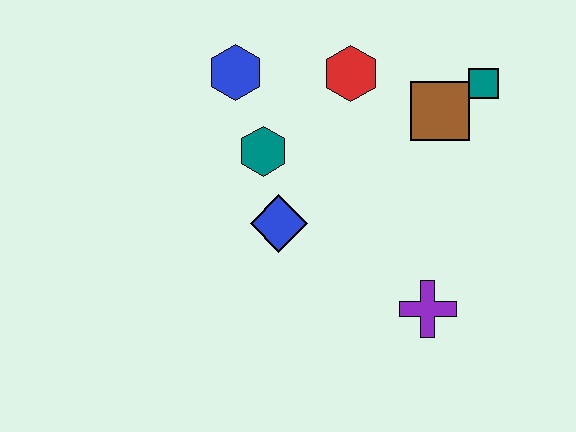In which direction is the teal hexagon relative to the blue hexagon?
The teal hexagon is below the blue hexagon.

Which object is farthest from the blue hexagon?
The purple cross is farthest from the blue hexagon.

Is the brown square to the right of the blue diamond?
Yes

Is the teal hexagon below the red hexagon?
Yes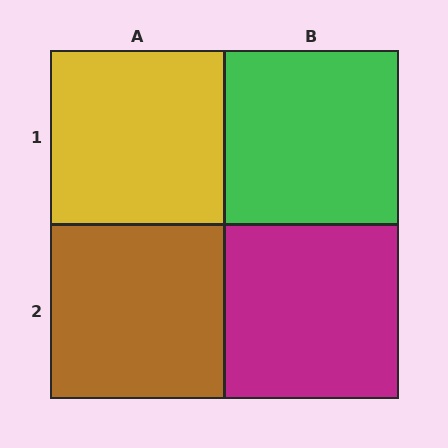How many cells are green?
1 cell is green.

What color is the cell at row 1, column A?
Yellow.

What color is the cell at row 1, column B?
Green.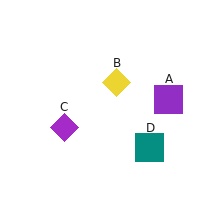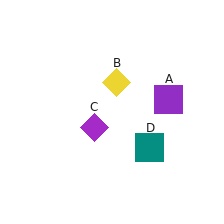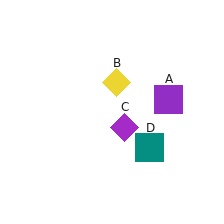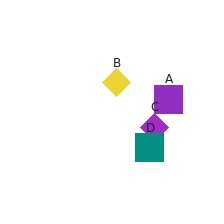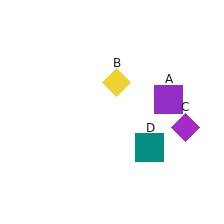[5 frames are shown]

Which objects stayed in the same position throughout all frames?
Purple square (object A) and yellow diamond (object B) and teal square (object D) remained stationary.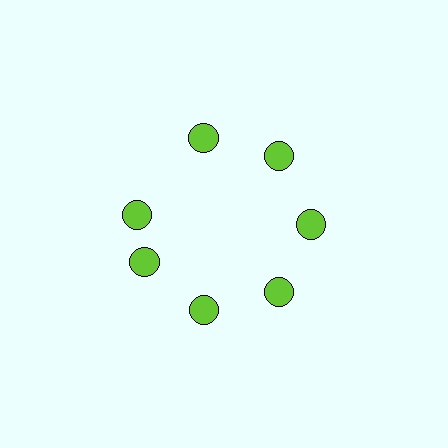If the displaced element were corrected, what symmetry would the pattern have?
It would have 7-fold rotational symmetry — the pattern would map onto itself every 51 degrees.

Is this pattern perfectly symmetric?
No. The 7 lime circles are arranged in a ring, but one element near the 10 o'clock position is rotated out of alignment along the ring, breaking the 7-fold rotational symmetry.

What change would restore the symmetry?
The symmetry would be restored by rotating it back into even spacing with its neighbors so that all 7 circles sit at equal angles and equal distance from the center.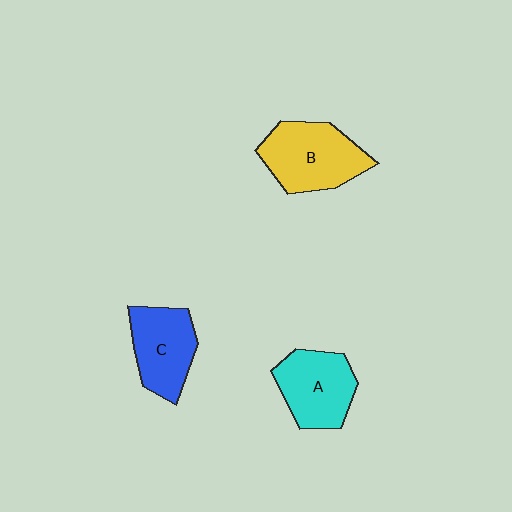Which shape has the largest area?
Shape B (yellow).